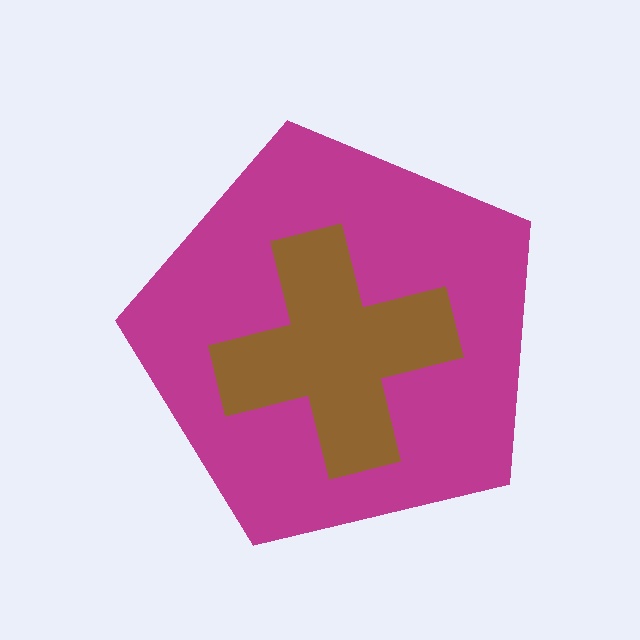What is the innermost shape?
The brown cross.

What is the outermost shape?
The magenta pentagon.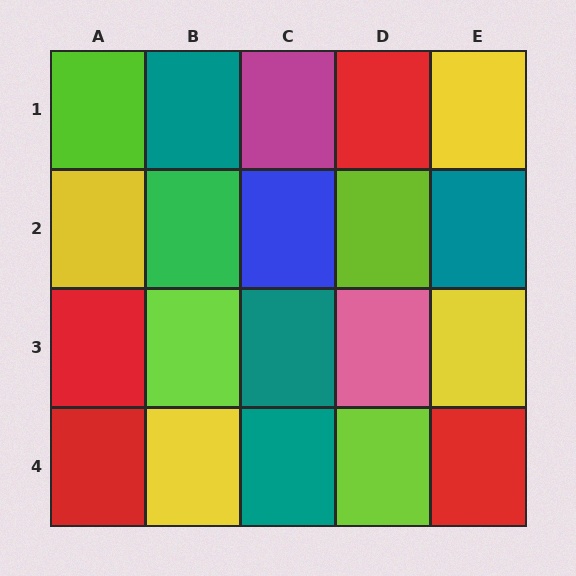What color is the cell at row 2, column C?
Blue.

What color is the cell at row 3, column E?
Yellow.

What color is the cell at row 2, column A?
Yellow.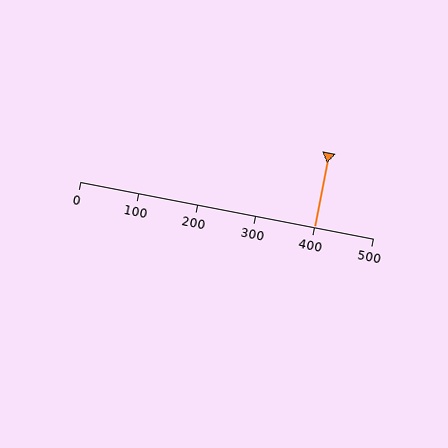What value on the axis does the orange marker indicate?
The marker indicates approximately 400.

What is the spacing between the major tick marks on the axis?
The major ticks are spaced 100 apart.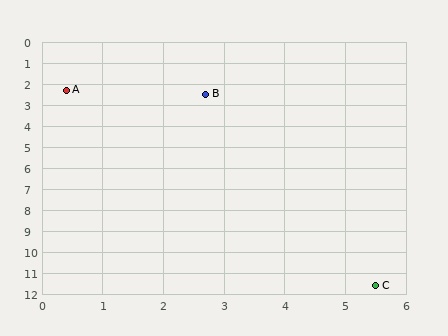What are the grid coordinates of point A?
Point A is at approximately (0.4, 2.3).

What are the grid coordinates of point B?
Point B is at approximately (2.7, 2.5).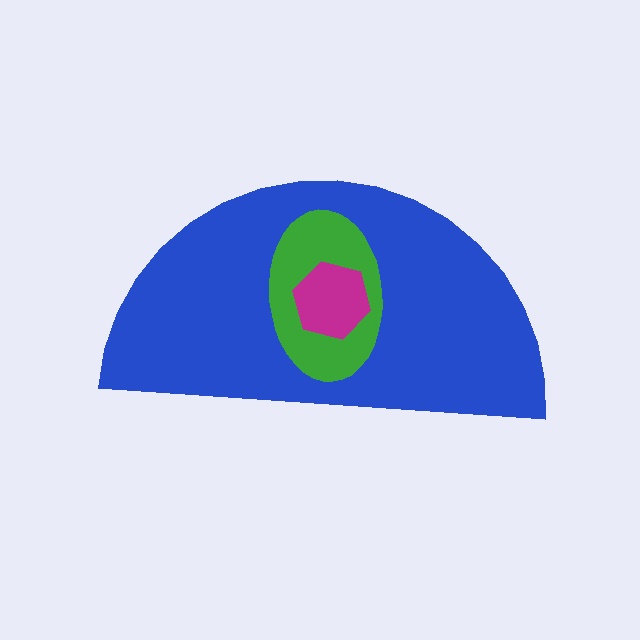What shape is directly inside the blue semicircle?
The green ellipse.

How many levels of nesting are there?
3.